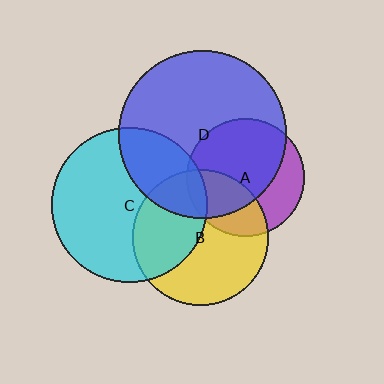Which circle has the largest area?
Circle D (blue).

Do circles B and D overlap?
Yes.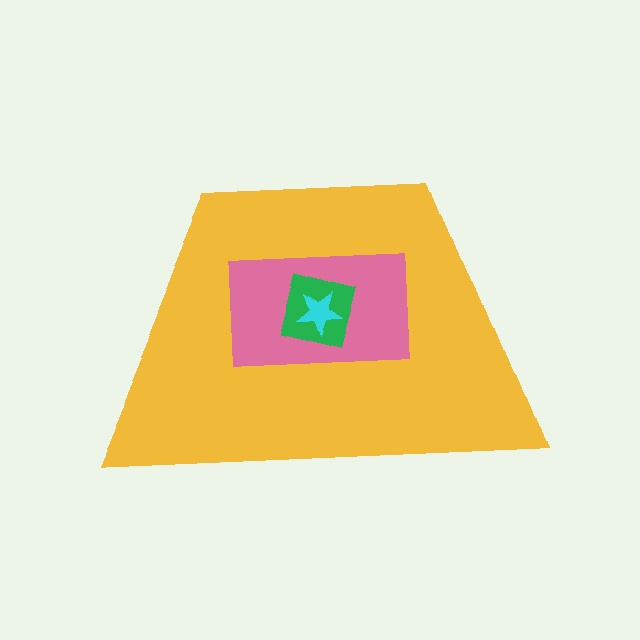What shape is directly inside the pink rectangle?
The green square.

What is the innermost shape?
The cyan star.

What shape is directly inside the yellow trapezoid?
The pink rectangle.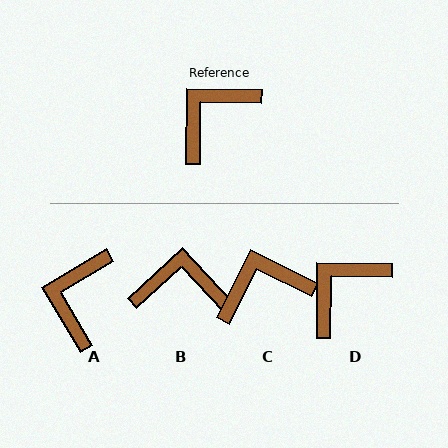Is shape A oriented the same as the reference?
No, it is off by about 31 degrees.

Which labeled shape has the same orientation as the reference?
D.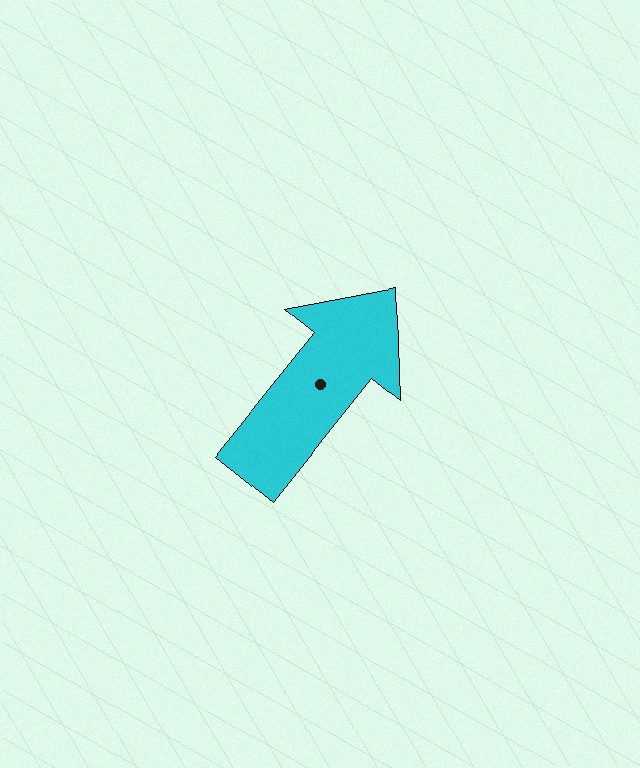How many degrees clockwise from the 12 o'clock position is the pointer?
Approximately 39 degrees.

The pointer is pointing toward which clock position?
Roughly 1 o'clock.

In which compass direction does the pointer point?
Northeast.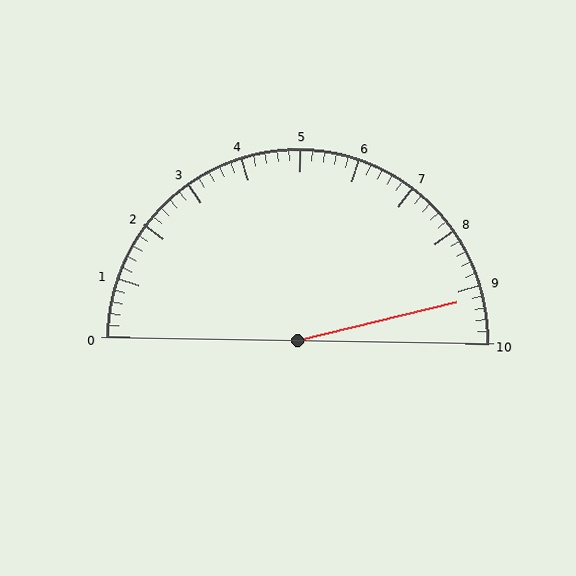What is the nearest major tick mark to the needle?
The nearest major tick mark is 9.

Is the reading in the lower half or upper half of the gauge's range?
The reading is in the upper half of the range (0 to 10).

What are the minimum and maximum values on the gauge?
The gauge ranges from 0 to 10.